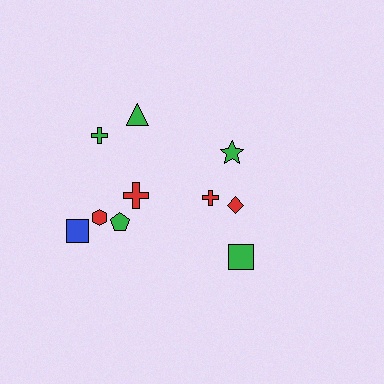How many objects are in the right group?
There are 4 objects.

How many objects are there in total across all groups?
There are 10 objects.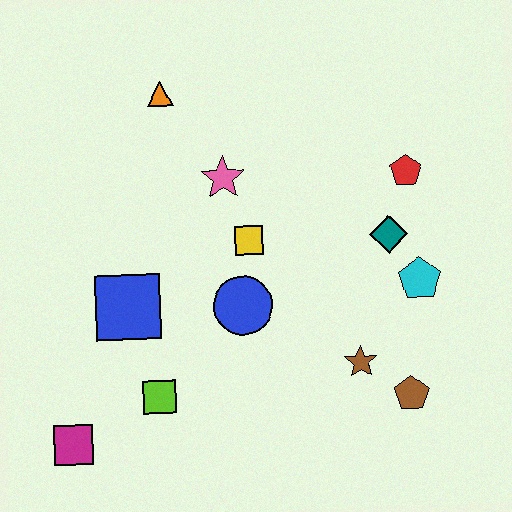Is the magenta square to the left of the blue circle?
Yes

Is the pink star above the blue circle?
Yes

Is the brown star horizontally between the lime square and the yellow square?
No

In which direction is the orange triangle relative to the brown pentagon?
The orange triangle is above the brown pentagon.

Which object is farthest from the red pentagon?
The magenta square is farthest from the red pentagon.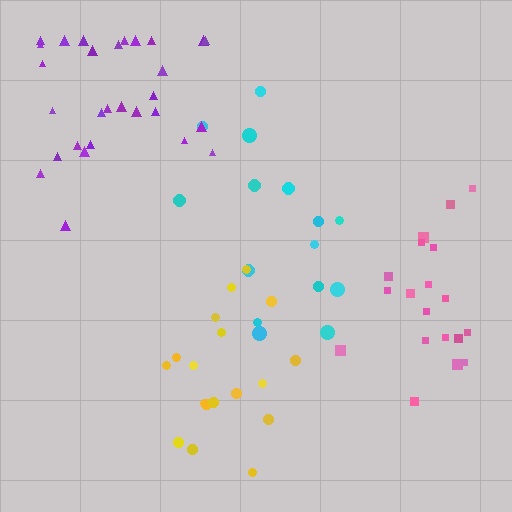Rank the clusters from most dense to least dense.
yellow, pink, purple, cyan.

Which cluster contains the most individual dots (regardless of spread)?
Purple (30).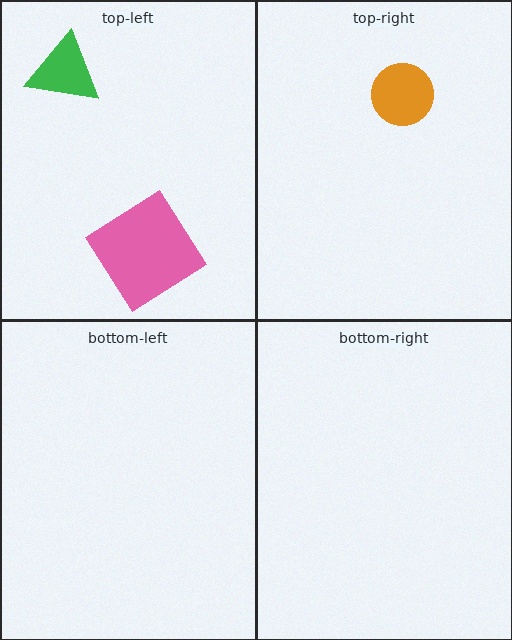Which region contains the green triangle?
The top-left region.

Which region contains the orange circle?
The top-right region.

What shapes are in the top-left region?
The green triangle, the pink diamond.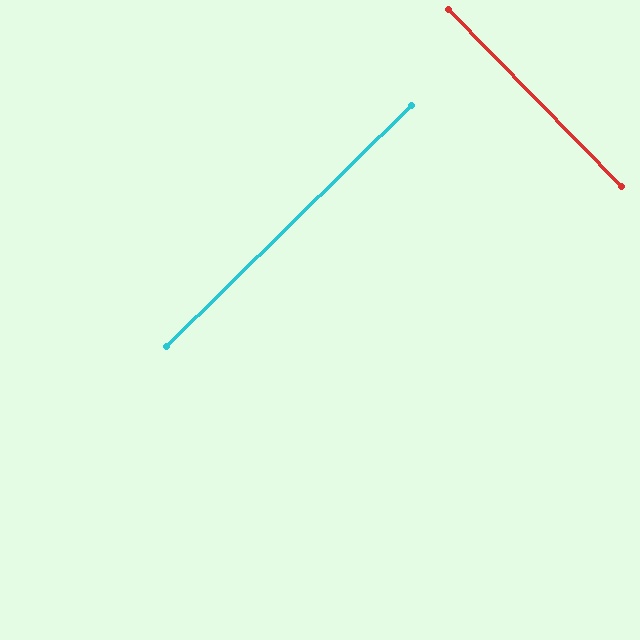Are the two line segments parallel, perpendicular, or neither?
Perpendicular — they meet at approximately 90°.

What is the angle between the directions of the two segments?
Approximately 90 degrees.